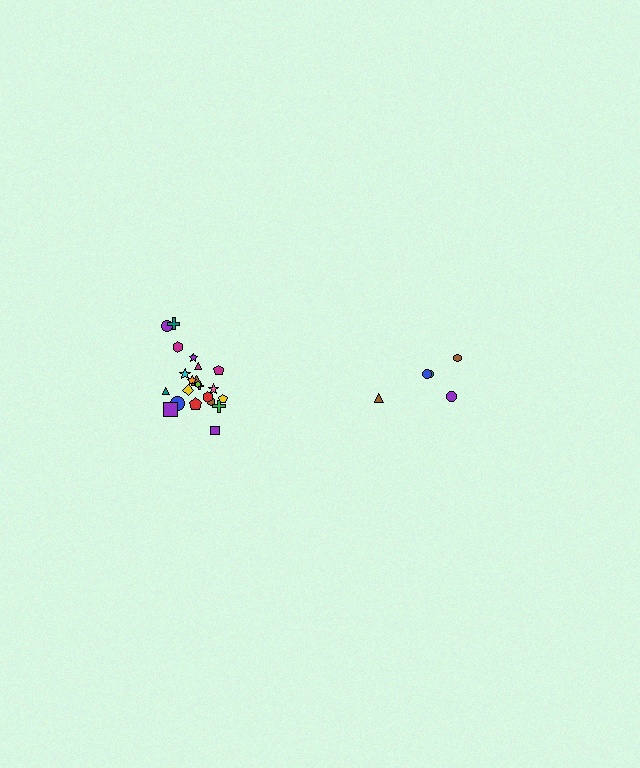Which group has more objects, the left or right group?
The left group.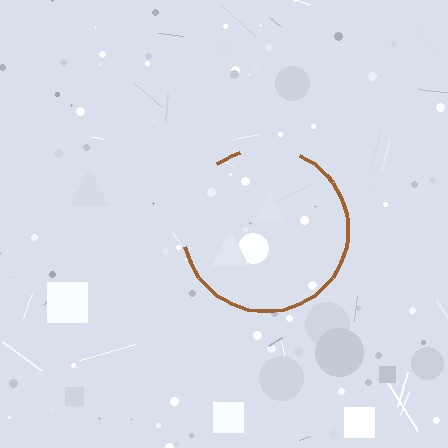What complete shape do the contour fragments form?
The contour fragments form a circle.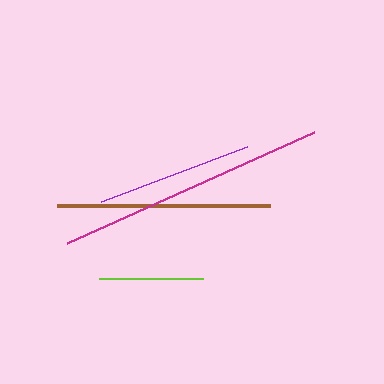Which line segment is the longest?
The magenta line is the longest at approximately 272 pixels.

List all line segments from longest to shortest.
From longest to shortest: magenta, brown, purple, lime.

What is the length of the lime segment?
The lime segment is approximately 104 pixels long.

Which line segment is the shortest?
The lime line is the shortest at approximately 104 pixels.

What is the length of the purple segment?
The purple segment is approximately 157 pixels long.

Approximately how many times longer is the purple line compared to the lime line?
The purple line is approximately 1.5 times the length of the lime line.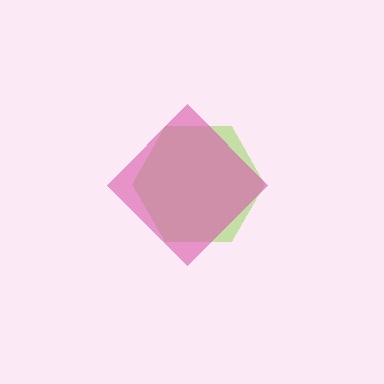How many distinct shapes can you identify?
There are 2 distinct shapes: a lime hexagon, a pink diamond.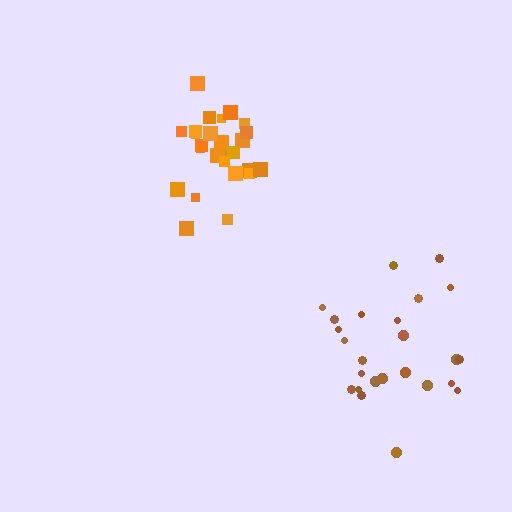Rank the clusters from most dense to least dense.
orange, brown.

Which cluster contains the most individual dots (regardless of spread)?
Orange (27).